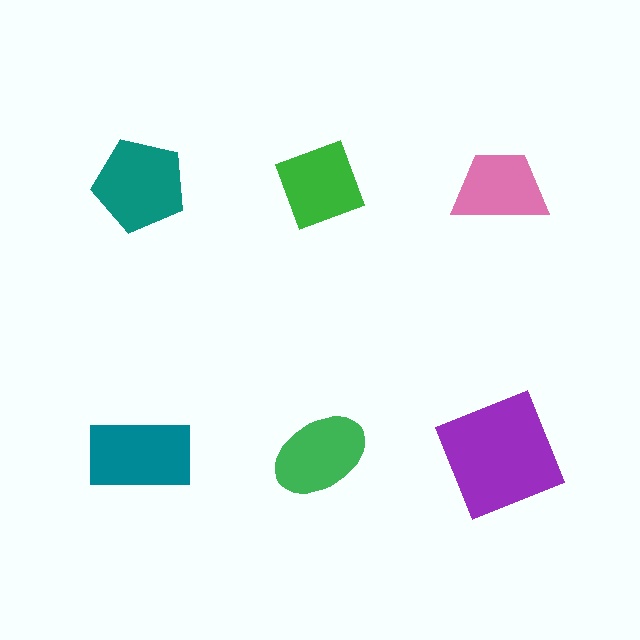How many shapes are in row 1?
3 shapes.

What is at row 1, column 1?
A teal pentagon.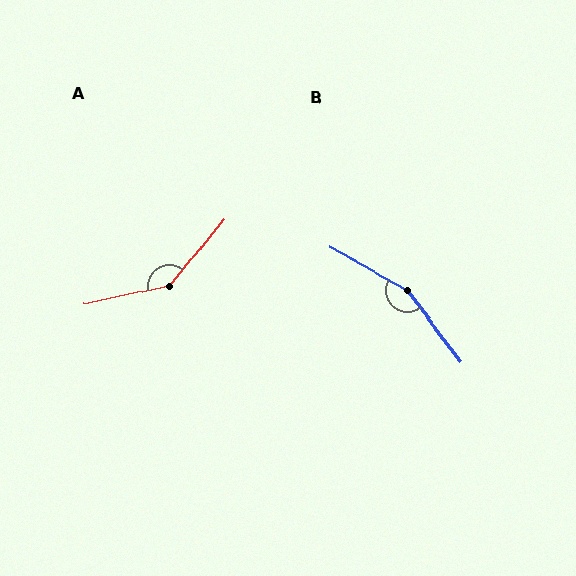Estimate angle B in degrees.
Approximately 156 degrees.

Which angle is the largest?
B, at approximately 156 degrees.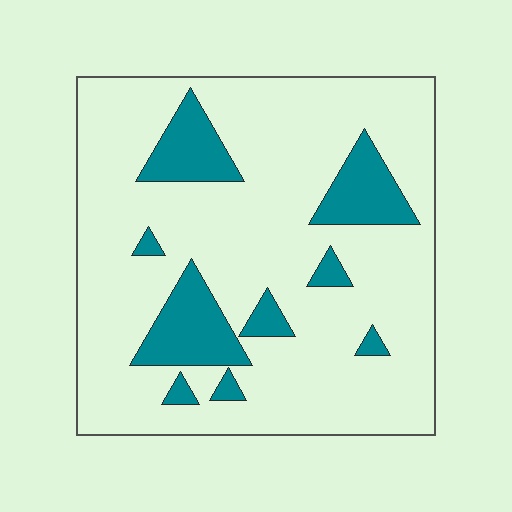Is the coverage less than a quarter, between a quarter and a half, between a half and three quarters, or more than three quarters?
Less than a quarter.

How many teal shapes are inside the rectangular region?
9.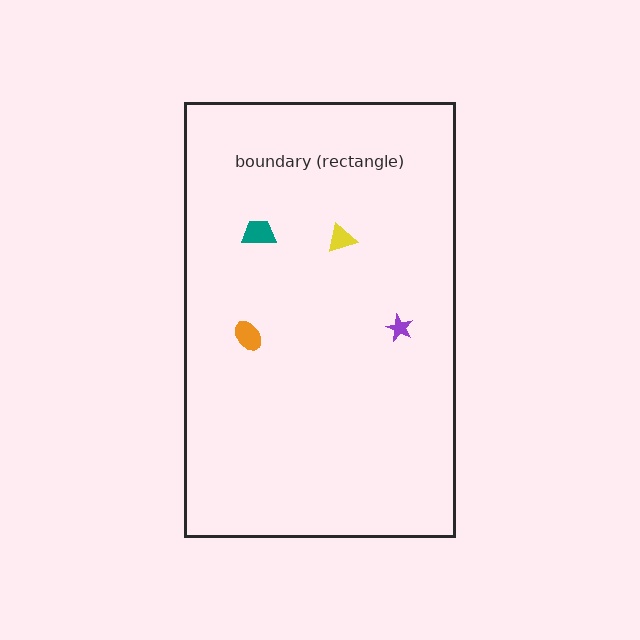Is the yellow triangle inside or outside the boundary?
Inside.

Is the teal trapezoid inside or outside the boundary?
Inside.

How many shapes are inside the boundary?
4 inside, 0 outside.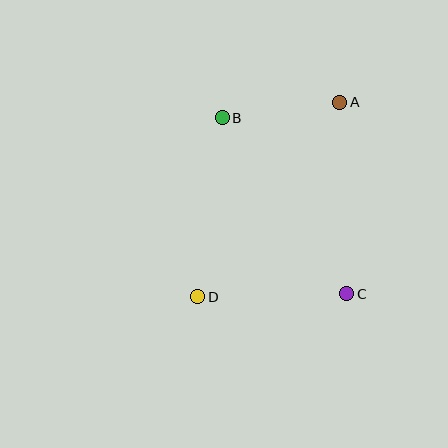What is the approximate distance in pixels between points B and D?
The distance between B and D is approximately 181 pixels.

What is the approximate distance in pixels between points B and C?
The distance between B and C is approximately 216 pixels.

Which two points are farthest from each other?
Points A and D are farthest from each other.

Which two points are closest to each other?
Points A and B are closest to each other.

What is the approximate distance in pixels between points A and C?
The distance between A and C is approximately 192 pixels.